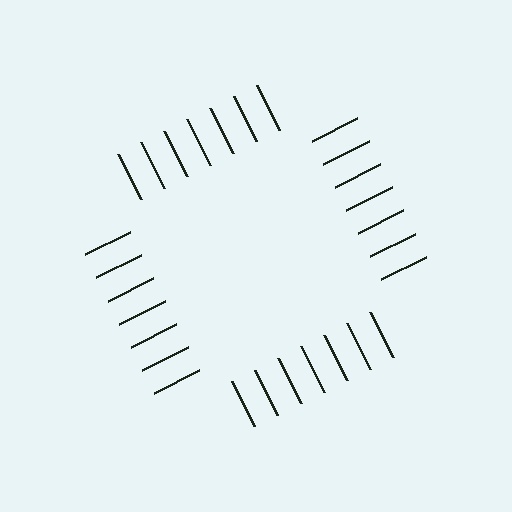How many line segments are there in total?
28 — 7 along each of the 4 edges.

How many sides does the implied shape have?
4 sides — the line-ends trace a square.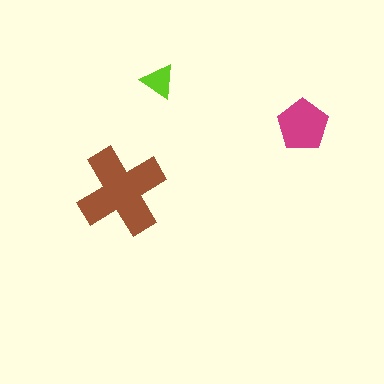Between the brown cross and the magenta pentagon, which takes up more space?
The brown cross.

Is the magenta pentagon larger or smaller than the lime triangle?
Larger.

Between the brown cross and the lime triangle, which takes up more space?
The brown cross.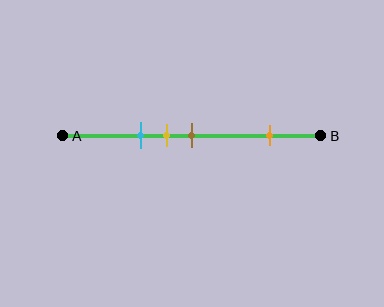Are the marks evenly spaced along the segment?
No, the marks are not evenly spaced.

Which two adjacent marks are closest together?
The yellow and brown marks are the closest adjacent pair.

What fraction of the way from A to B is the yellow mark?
The yellow mark is approximately 40% (0.4) of the way from A to B.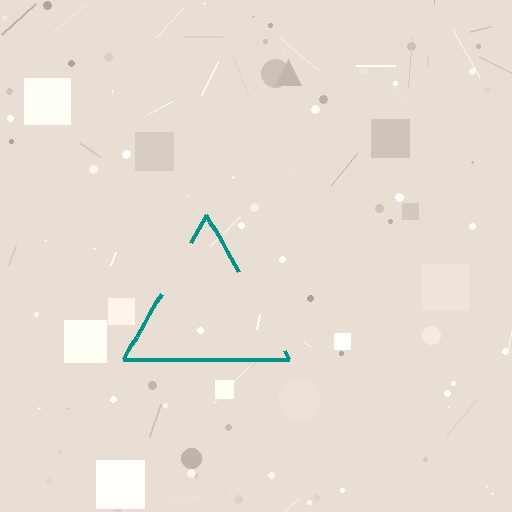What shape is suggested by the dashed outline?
The dashed outline suggests a triangle.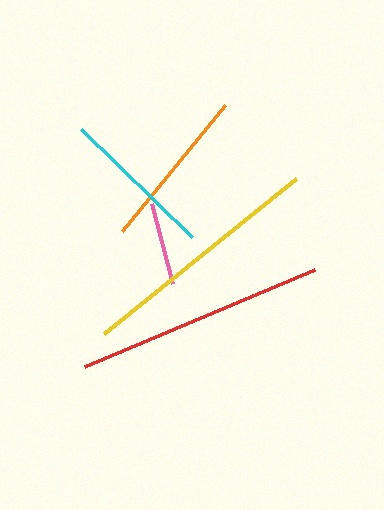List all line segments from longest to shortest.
From longest to shortest: red, yellow, orange, cyan, pink.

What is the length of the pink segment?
The pink segment is approximately 83 pixels long.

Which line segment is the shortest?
The pink line is the shortest at approximately 83 pixels.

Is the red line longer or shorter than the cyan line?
The red line is longer than the cyan line.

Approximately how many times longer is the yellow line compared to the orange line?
The yellow line is approximately 1.5 times the length of the orange line.